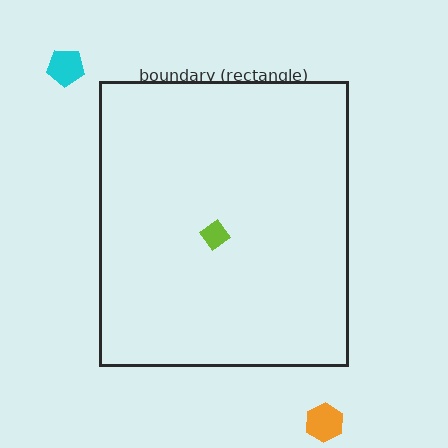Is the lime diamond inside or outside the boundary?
Inside.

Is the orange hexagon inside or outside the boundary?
Outside.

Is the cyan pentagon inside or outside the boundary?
Outside.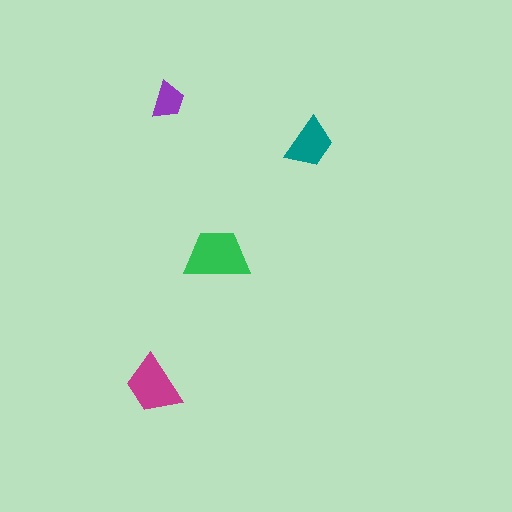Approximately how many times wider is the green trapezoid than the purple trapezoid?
About 1.5 times wider.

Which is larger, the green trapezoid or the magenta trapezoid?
The green one.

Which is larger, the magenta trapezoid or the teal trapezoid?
The magenta one.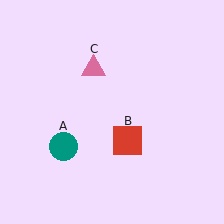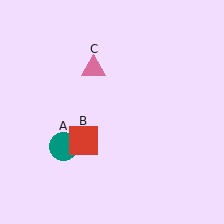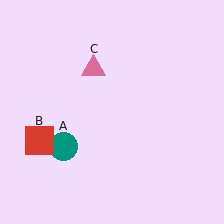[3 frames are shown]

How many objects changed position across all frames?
1 object changed position: red square (object B).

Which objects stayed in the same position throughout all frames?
Teal circle (object A) and pink triangle (object C) remained stationary.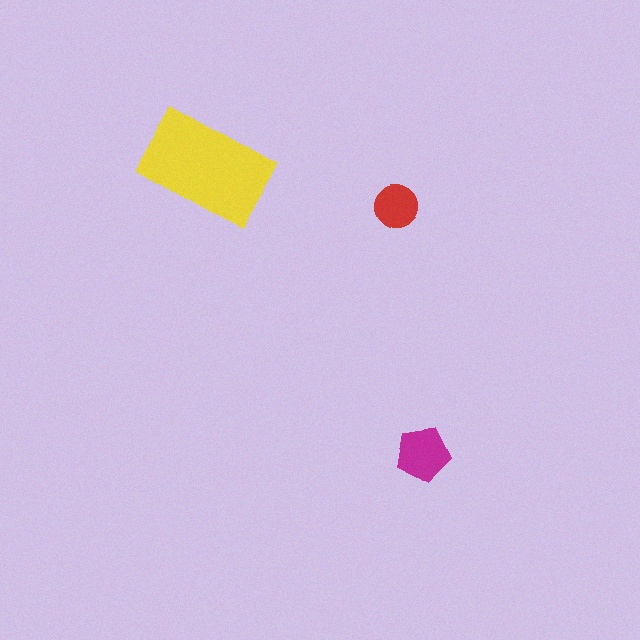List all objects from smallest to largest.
The red circle, the magenta pentagon, the yellow rectangle.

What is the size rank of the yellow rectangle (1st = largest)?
1st.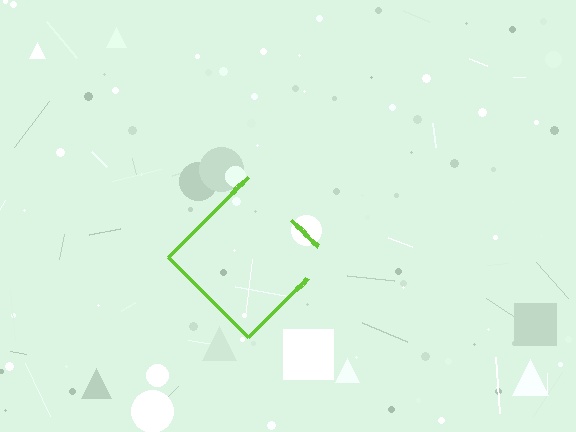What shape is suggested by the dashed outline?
The dashed outline suggests a diamond.